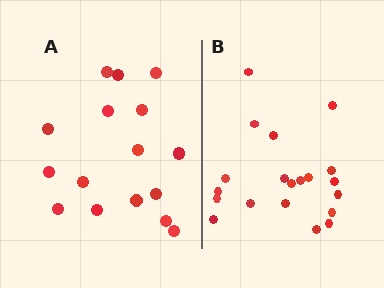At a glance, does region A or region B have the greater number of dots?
Region B (the right region) has more dots.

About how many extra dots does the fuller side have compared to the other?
Region B has about 4 more dots than region A.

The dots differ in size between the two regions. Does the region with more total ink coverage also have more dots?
No. Region A has more total ink coverage because its dots are larger, but region B actually contains more individual dots. Total area can be misleading — the number of items is what matters here.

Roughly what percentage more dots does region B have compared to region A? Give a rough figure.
About 25% more.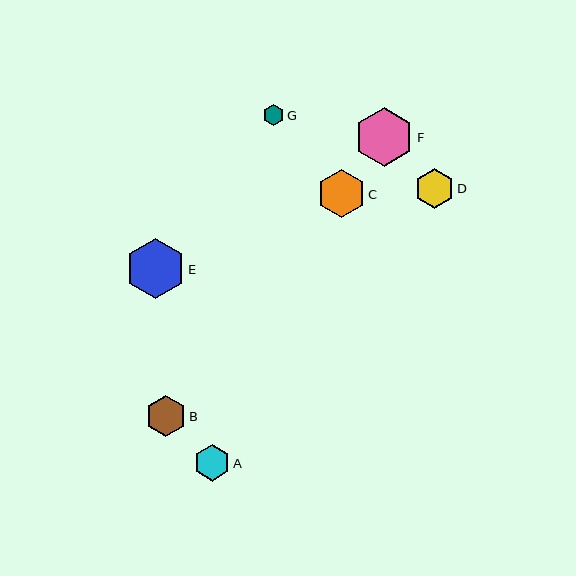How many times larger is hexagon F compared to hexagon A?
Hexagon F is approximately 1.6 times the size of hexagon A.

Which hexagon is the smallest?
Hexagon G is the smallest with a size of approximately 21 pixels.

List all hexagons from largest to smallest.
From largest to smallest: E, F, C, B, D, A, G.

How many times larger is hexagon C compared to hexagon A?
Hexagon C is approximately 1.3 times the size of hexagon A.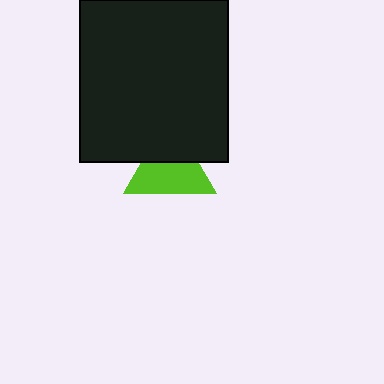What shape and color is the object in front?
The object in front is a black rectangle.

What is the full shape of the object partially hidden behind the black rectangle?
The partially hidden object is a lime triangle.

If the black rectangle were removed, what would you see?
You would see the complete lime triangle.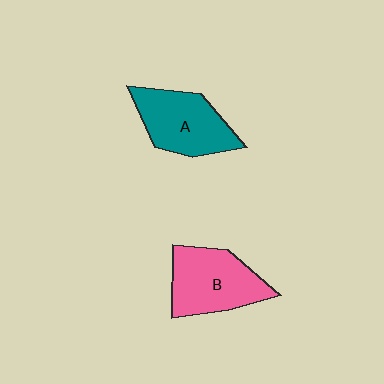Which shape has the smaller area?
Shape A (teal).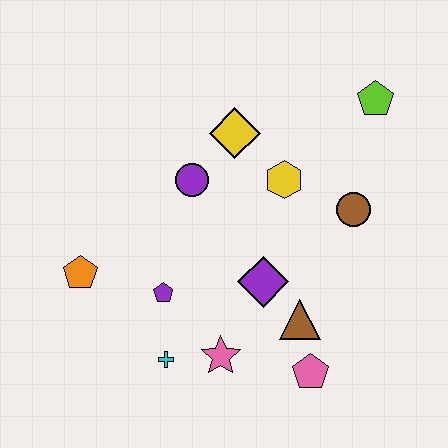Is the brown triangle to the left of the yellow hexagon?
No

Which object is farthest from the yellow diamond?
The pink pentagon is farthest from the yellow diamond.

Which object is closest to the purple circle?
The yellow diamond is closest to the purple circle.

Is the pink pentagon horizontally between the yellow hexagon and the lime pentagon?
Yes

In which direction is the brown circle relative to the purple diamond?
The brown circle is to the right of the purple diamond.